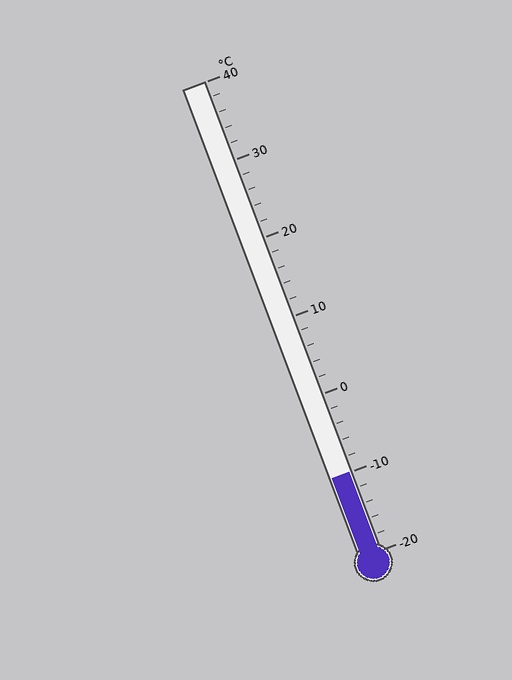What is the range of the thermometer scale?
The thermometer scale ranges from -20°C to 40°C.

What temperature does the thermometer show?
The thermometer shows approximately -10°C.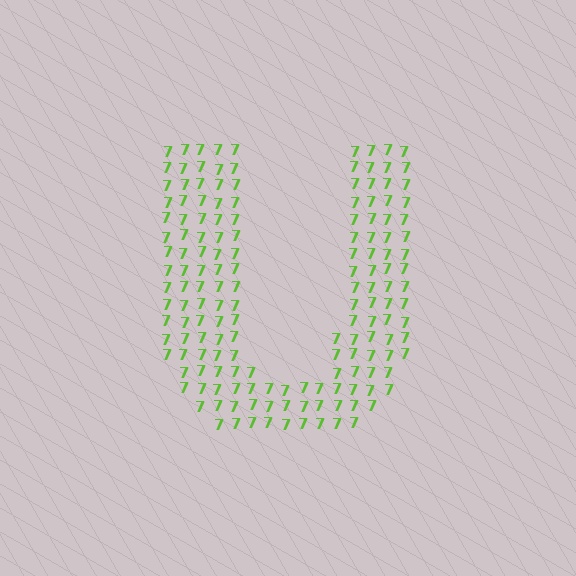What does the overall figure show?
The overall figure shows the letter U.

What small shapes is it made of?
It is made of small digit 7's.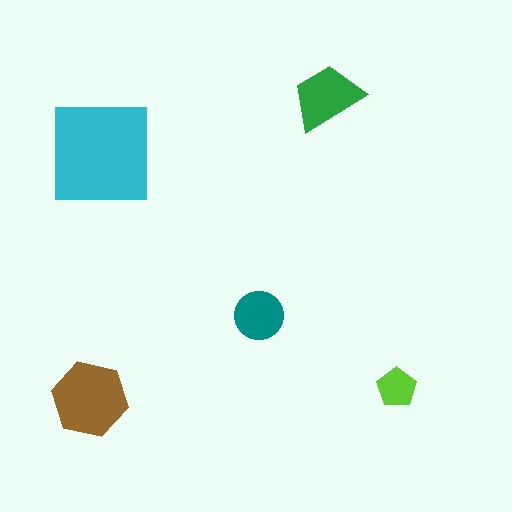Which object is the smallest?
The lime pentagon.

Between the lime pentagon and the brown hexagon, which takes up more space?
The brown hexagon.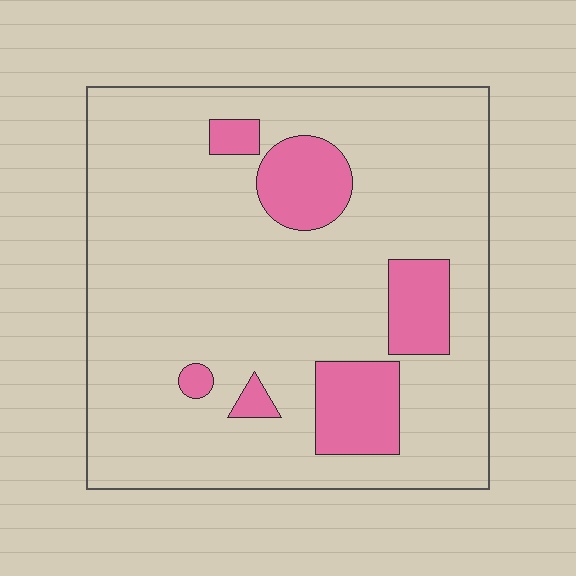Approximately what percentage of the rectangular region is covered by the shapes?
Approximately 15%.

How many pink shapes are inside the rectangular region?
6.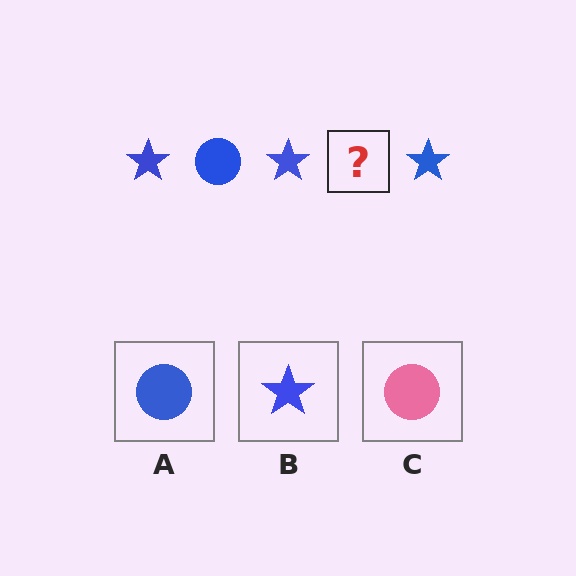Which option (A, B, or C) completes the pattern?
A.